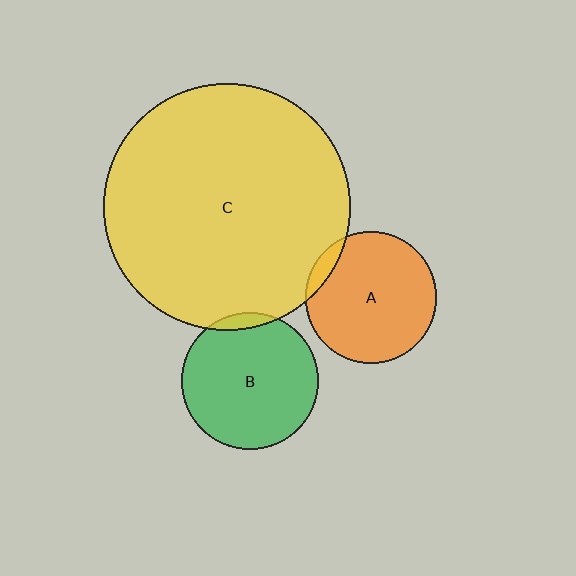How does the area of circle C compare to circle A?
Approximately 3.5 times.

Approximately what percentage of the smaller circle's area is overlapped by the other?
Approximately 5%.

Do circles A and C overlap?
Yes.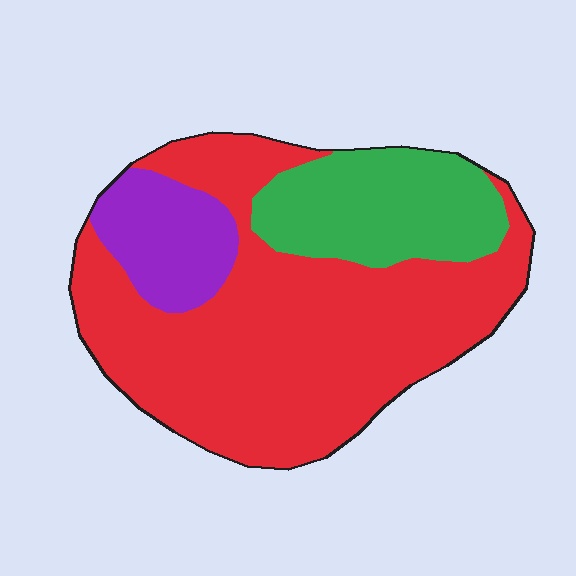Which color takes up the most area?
Red, at roughly 65%.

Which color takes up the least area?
Purple, at roughly 15%.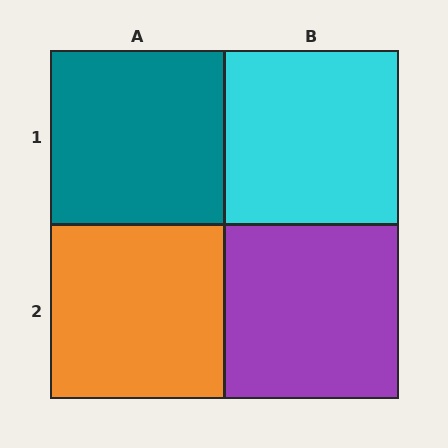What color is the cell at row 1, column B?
Cyan.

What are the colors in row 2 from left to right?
Orange, purple.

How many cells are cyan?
1 cell is cyan.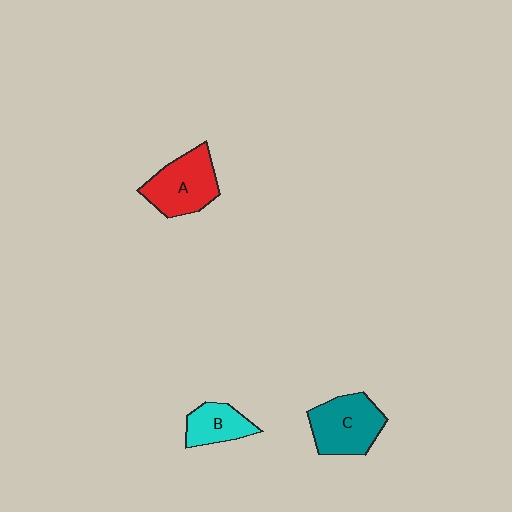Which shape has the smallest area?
Shape B (cyan).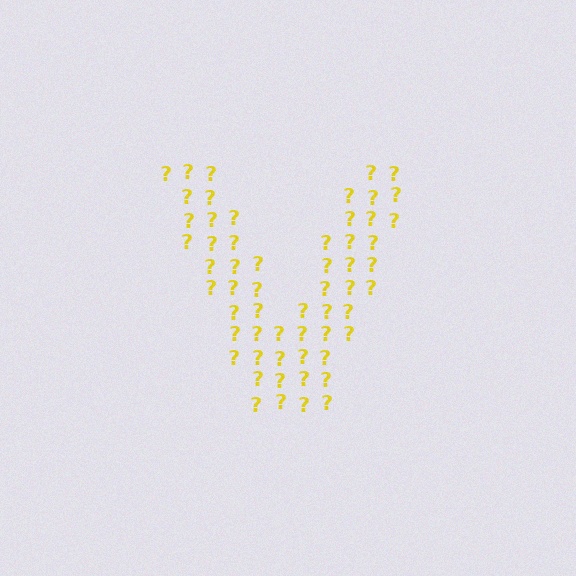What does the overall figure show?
The overall figure shows the letter V.